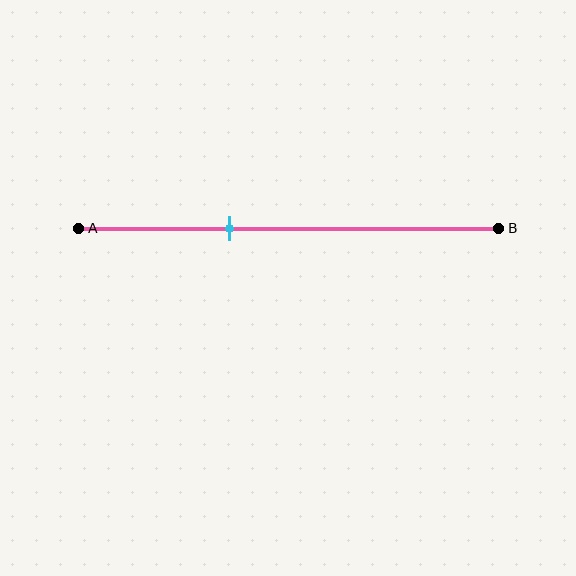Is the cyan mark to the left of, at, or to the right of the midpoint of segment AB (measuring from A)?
The cyan mark is to the left of the midpoint of segment AB.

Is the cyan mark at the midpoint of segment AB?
No, the mark is at about 35% from A, not at the 50% midpoint.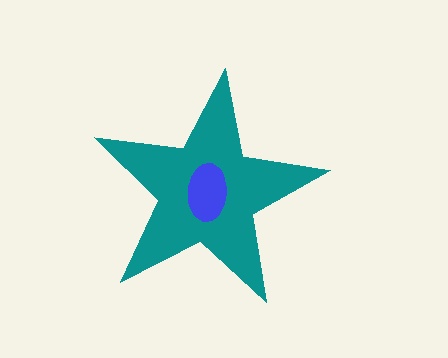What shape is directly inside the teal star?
The blue ellipse.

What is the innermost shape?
The blue ellipse.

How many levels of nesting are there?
2.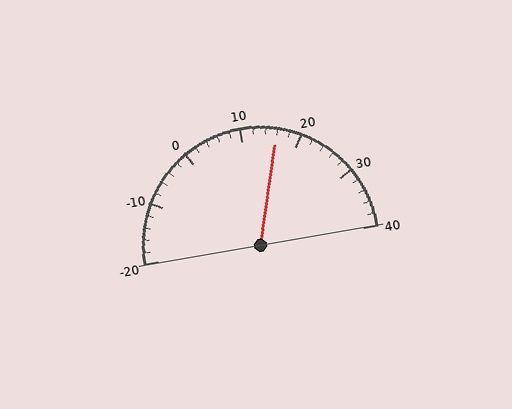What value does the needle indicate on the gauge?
The needle indicates approximately 16.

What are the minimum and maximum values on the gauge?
The gauge ranges from -20 to 40.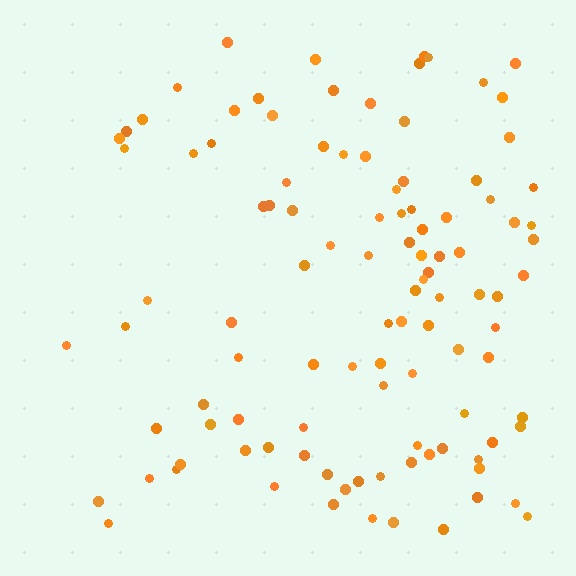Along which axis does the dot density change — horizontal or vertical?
Horizontal.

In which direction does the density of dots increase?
From left to right, with the right side densest.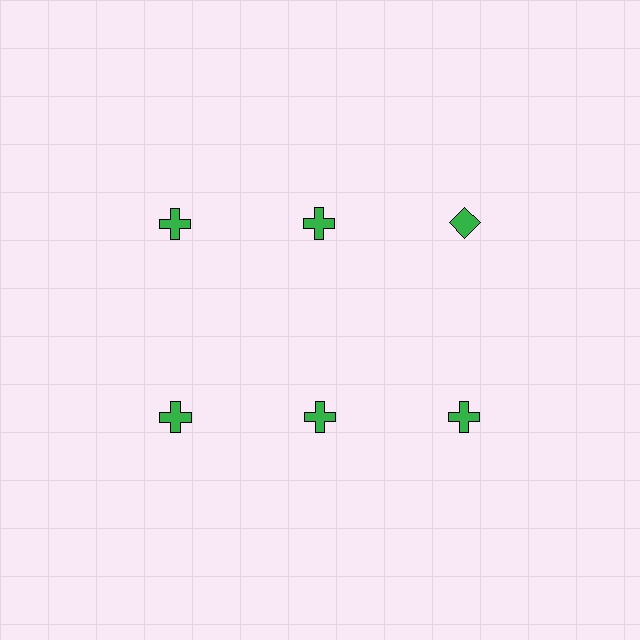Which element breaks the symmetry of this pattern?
The green diamond in the top row, center column breaks the symmetry. All other shapes are green crosses.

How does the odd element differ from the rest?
It has a different shape: diamond instead of cross.